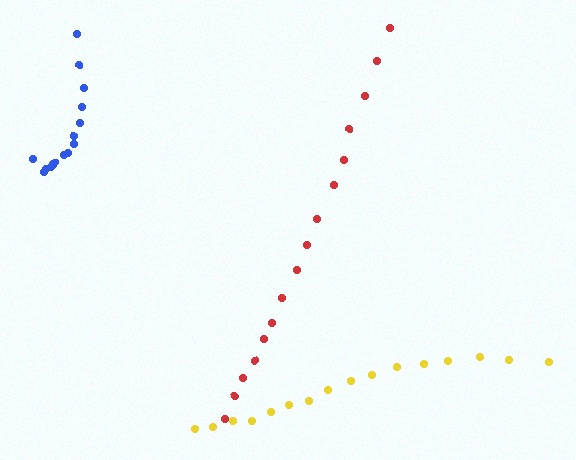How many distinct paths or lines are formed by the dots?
There are 3 distinct paths.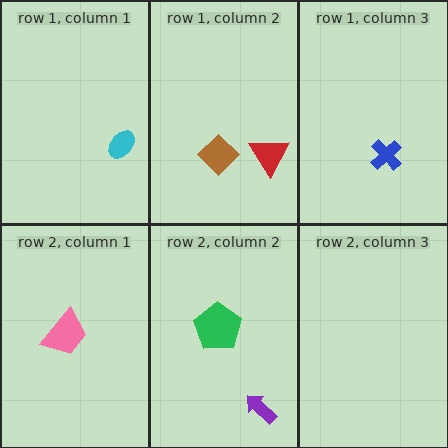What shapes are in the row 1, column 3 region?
The blue cross.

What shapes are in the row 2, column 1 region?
The pink trapezoid.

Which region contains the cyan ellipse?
The row 1, column 1 region.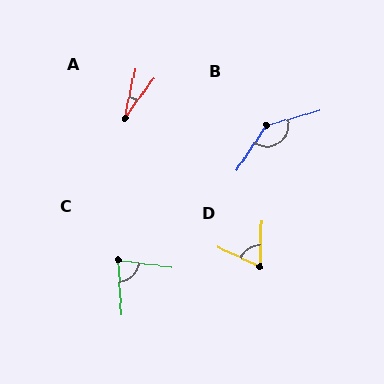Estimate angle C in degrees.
Approximately 80 degrees.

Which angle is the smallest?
A, at approximately 24 degrees.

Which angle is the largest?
B, at approximately 140 degrees.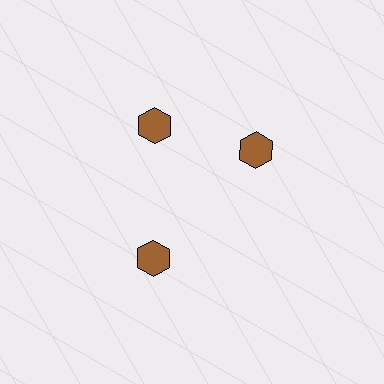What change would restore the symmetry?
The symmetry would be restored by rotating it back into even spacing with its neighbors so that all 3 hexagons sit at equal angles and equal distance from the center.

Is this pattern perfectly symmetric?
No. The 3 brown hexagons are arranged in a ring, but one element near the 3 o'clock position is rotated out of alignment along the ring, breaking the 3-fold rotational symmetry.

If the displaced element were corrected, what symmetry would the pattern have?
It would have 3-fold rotational symmetry — the pattern would map onto itself every 120 degrees.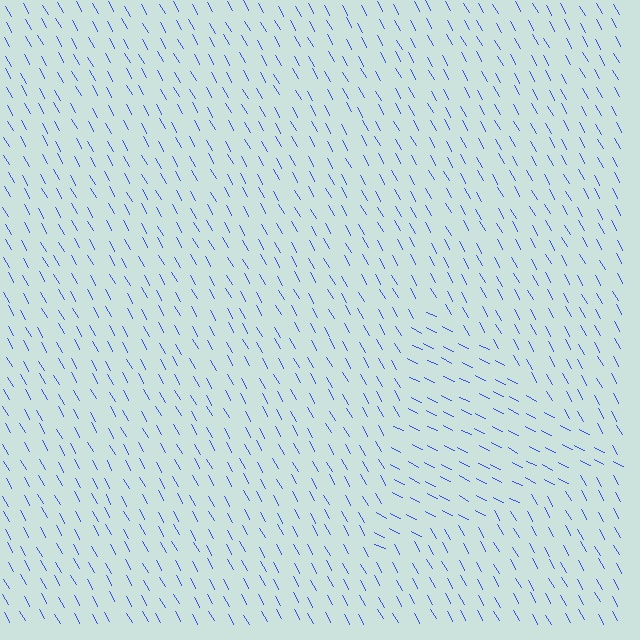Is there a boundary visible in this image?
Yes, there is a texture boundary formed by a change in line orientation.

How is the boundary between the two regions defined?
The boundary is defined purely by a change in line orientation (approximately 34 degrees difference). All lines are the same color and thickness.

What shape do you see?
I see a triangle.